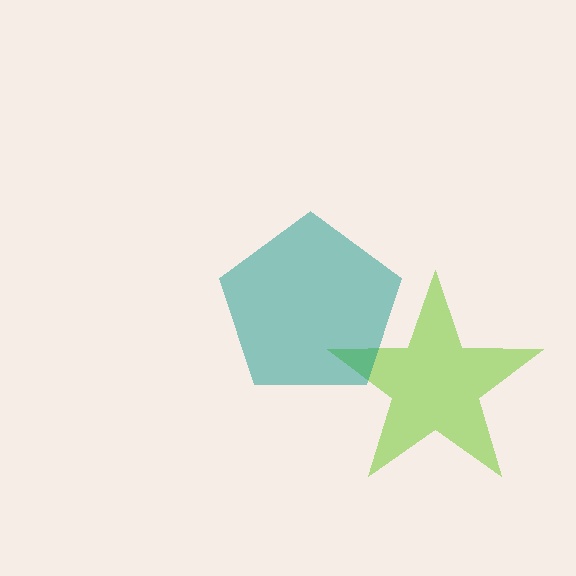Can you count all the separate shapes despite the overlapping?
Yes, there are 2 separate shapes.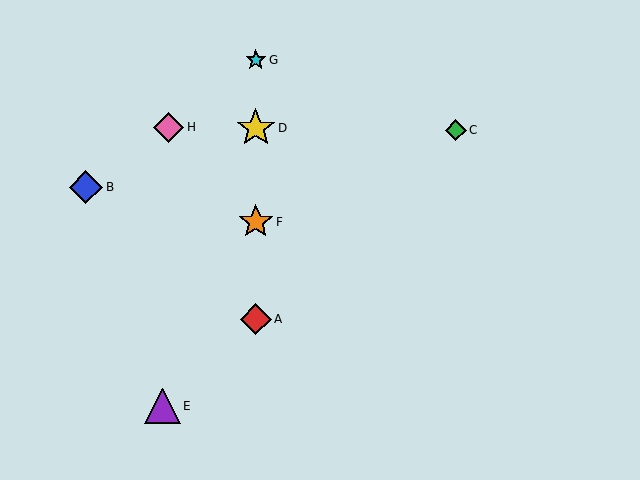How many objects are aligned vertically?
4 objects (A, D, F, G) are aligned vertically.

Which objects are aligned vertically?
Objects A, D, F, G are aligned vertically.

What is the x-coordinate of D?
Object D is at x≈256.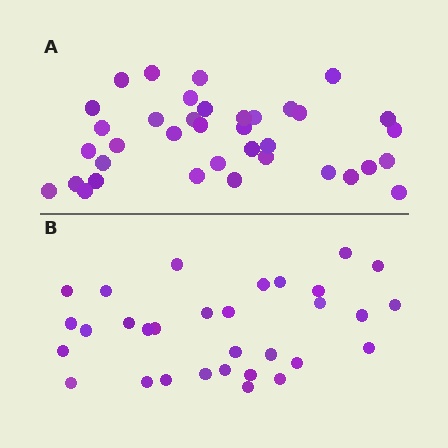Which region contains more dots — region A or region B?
Region A (the top region) has more dots.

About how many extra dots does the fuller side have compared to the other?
Region A has about 6 more dots than region B.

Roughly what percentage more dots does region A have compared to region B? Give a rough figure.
About 20% more.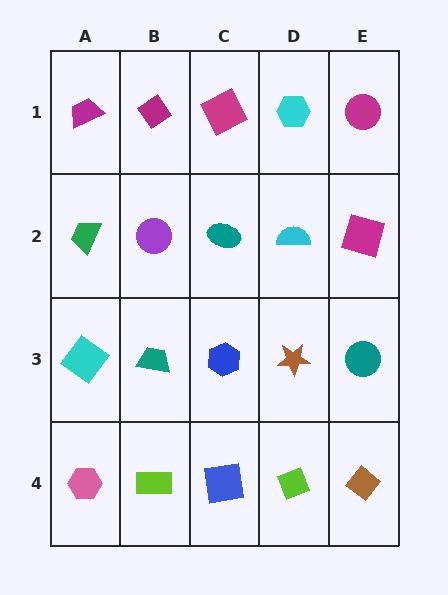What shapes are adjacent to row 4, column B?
A teal trapezoid (row 3, column B), a pink hexagon (row 4, column A), a blue square (row 4, column C).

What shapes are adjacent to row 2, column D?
A cyan hexagon (row 1, column D), a brown star (row 3, column D), a teal ellipse (row 2, column C), a magenta square (row 2, column E).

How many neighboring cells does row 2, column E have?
3.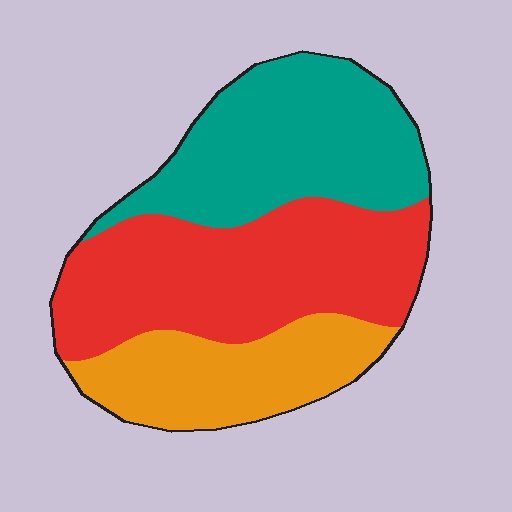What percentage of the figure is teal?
Teal takes up about one third (1/3) of the figure.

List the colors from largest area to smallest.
From largest to smallest: red, teal, orange.